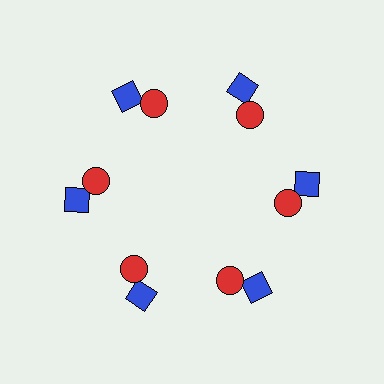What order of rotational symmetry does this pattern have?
This pattern has 6-fold rotational symmetry.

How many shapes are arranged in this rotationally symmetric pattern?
There are 12 shapes, arranged in 6 groups of 2.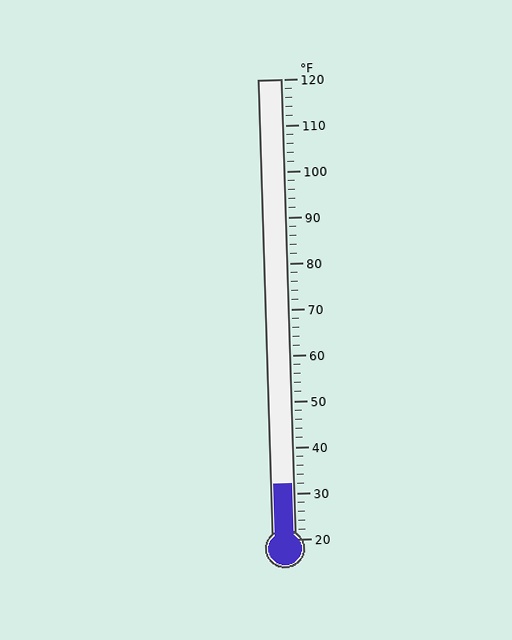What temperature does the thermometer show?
The thermometer shows approximately 32°F.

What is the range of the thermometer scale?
The thermometer scale ranges from 20°F to 120°F.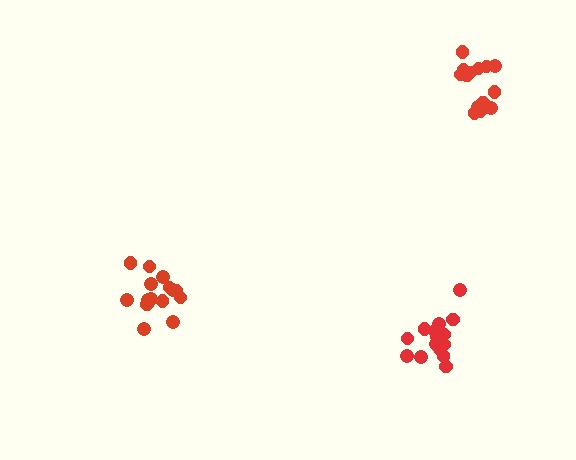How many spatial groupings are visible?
There are 3 spatial groupings.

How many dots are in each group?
Group 1: 15 dots, Group 2: 15 dots, Group 3: 17 dots (47 total).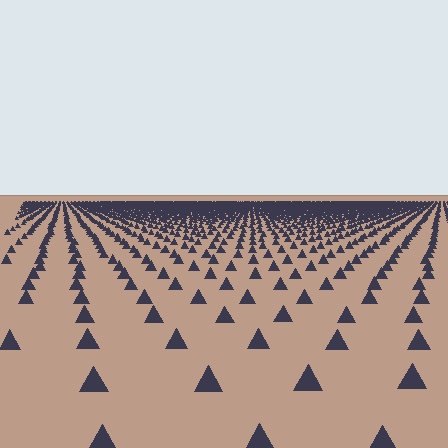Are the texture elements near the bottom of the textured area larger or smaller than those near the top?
Larger. Near the bottom, elements are closer to the viewer and appear at a bigger on-screen size.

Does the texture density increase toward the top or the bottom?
Density increases toward the top.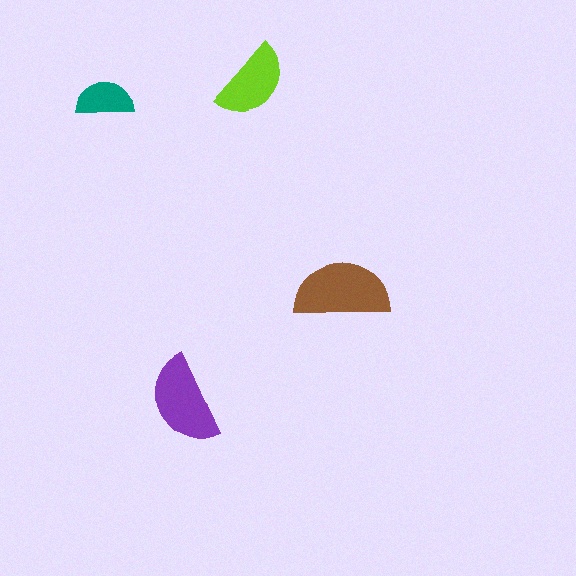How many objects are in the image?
There are 4 objects in the image.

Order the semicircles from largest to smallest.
the brown one, the purple one, the lime one, the teal one.